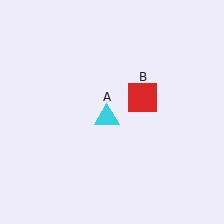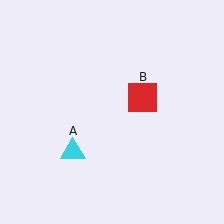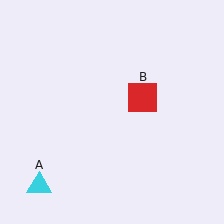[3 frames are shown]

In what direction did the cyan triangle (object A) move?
The cyan triangle (object A) moved down and to the left.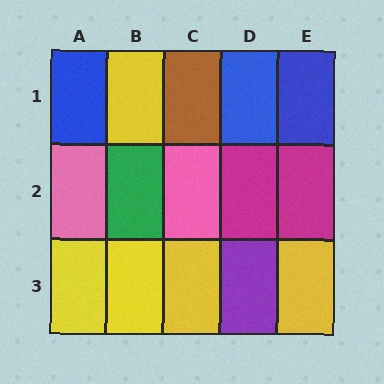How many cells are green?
1 cell is green.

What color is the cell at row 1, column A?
Blue.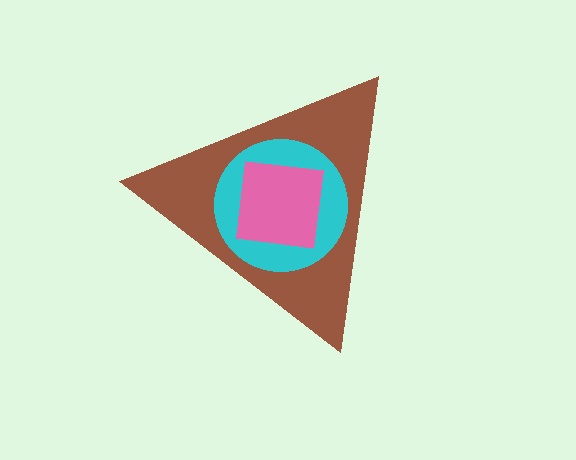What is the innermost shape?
The pink square.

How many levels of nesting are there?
3.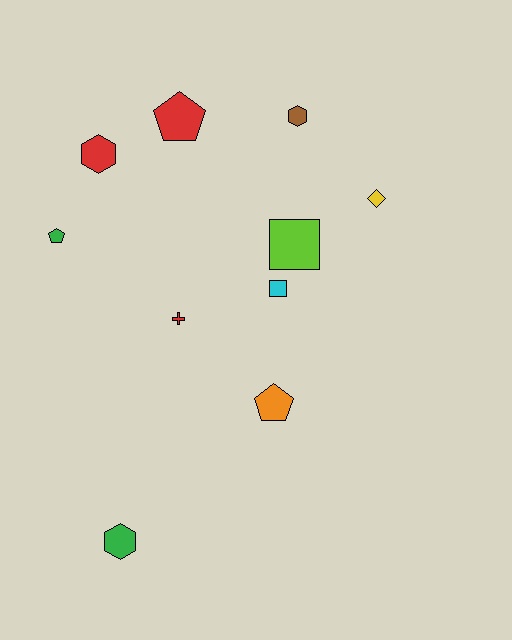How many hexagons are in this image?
There are 3 hexagons.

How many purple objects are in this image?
There are no purple objects.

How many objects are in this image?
There are 10 objects.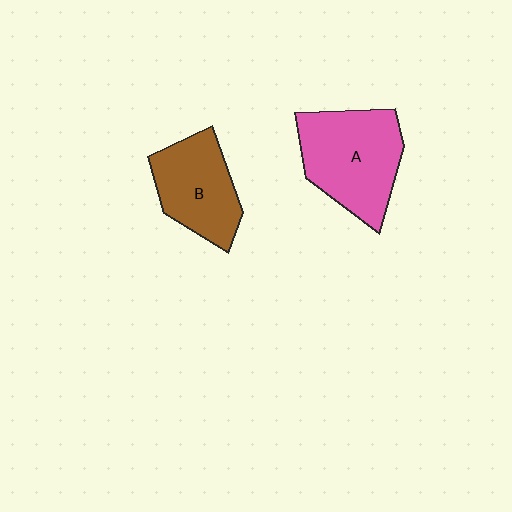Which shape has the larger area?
Shape A (pink).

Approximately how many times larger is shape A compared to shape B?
Approximately 1.3 times.